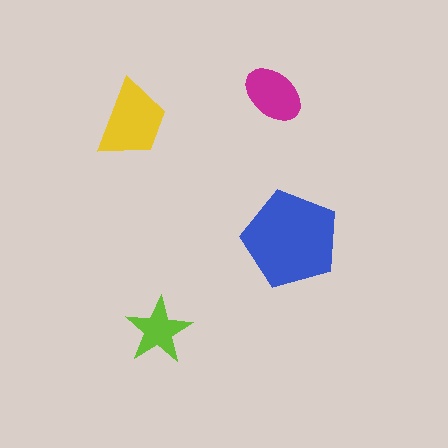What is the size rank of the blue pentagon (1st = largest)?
1st.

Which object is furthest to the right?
The blue pentagon is rightmost.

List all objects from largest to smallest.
The blue pentagon, the yellow trapezoid, the magenta ellipse, the lime star.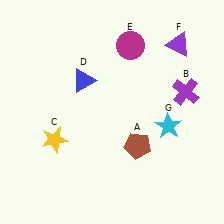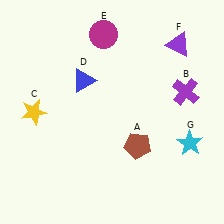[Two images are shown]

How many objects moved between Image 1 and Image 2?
3 objects moved between the two images.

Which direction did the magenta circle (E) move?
The magenta circle (E) moved left.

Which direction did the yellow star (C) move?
The yellow star (C) moved up.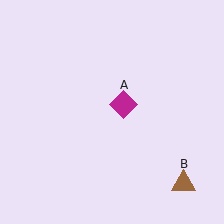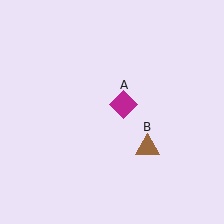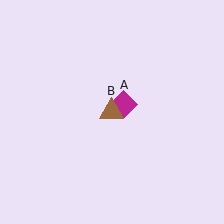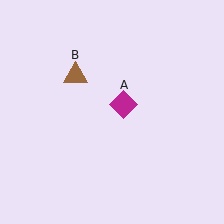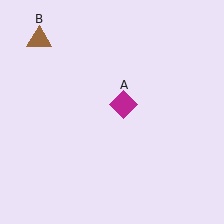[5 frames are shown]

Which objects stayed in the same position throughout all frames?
Magenta diamond (object A) remained stationary.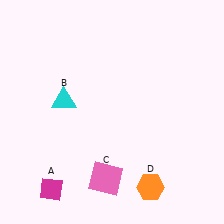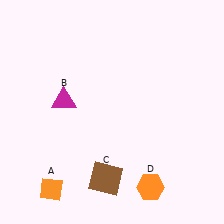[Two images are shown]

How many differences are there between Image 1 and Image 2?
There are 3 differences between the two images.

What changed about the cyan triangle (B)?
In Image 1, B is cyan. In Image 2, it changed to magenta.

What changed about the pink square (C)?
In Image 1, C is pink. In Image 2, it changed to brown.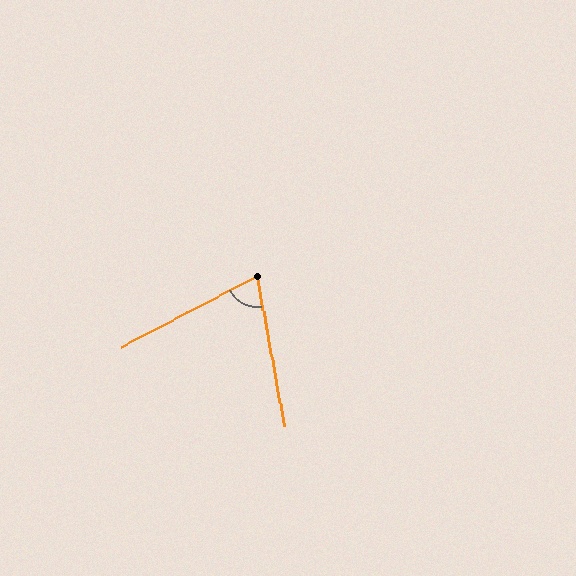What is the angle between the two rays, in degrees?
Approximately 73 degrees.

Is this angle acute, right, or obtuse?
It is acute.